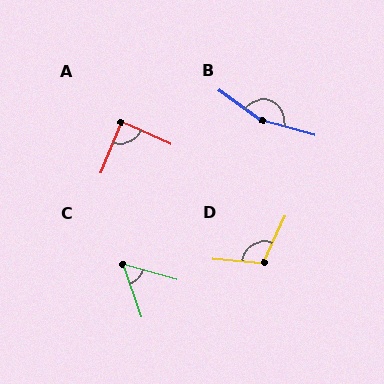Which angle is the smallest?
C, at approximately 55 degrees.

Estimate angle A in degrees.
Approximately 88 degrees.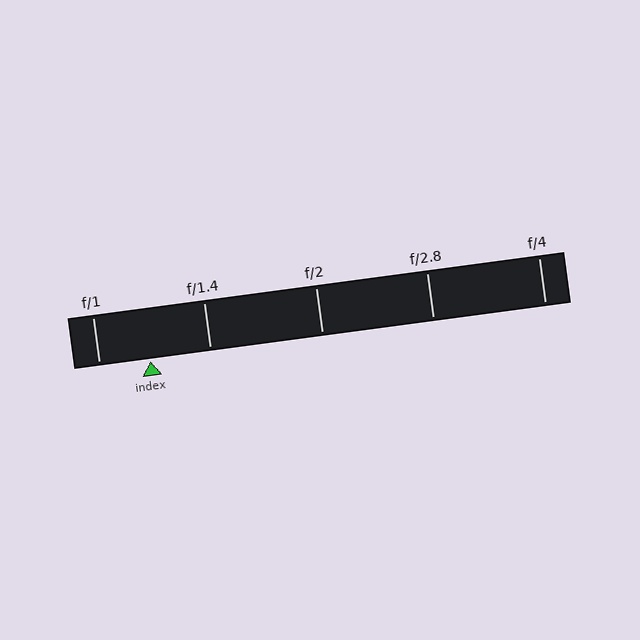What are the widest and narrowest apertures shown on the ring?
The widest aperture shown is f/1 and the narrowest is f/4.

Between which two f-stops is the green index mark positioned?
The index mark is between f/1 and f/1.4.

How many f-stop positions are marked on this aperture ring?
There are 5 f-stop positions marked.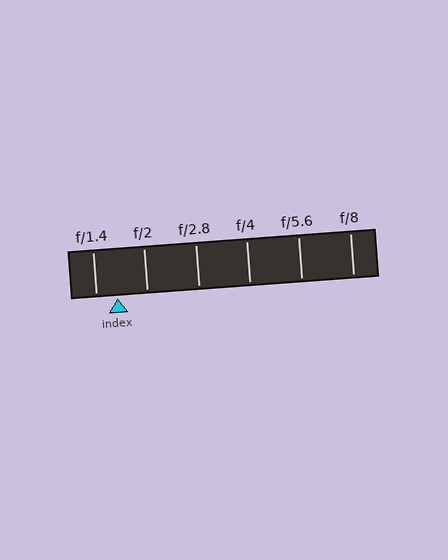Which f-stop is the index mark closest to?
The index mark is closest to f/1.4.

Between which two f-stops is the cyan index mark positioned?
The index mark is between f/1.4 and f/2.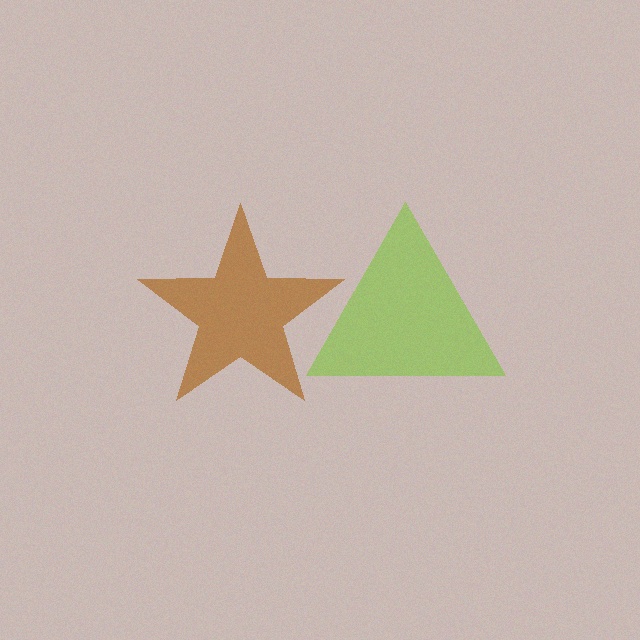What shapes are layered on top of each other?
The layered shapes are: a brown star, a lime triangle.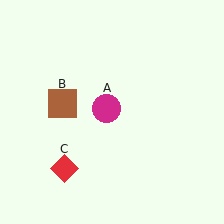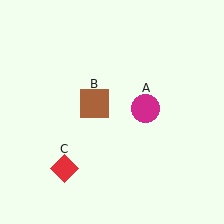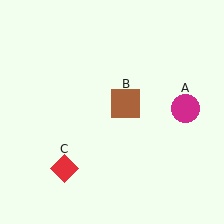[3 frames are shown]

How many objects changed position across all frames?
2 objects changed position: magenta circle (object A), brown square (object B).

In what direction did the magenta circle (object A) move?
The magenta circle (object A) moved right.